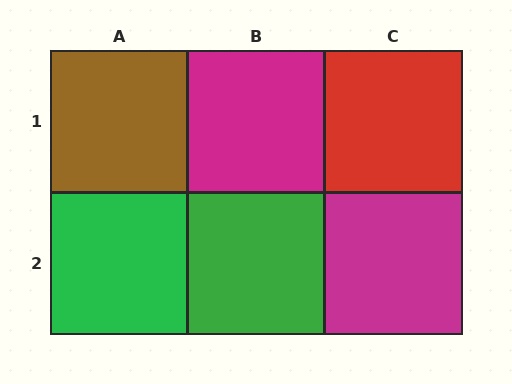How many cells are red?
1 cell is red.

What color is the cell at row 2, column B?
Green.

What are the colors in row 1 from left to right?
Brown, magenta, red.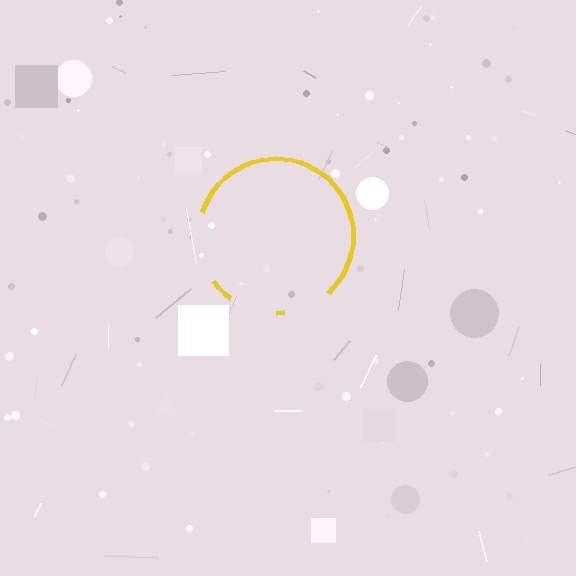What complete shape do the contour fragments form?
The contour fragments form a circle.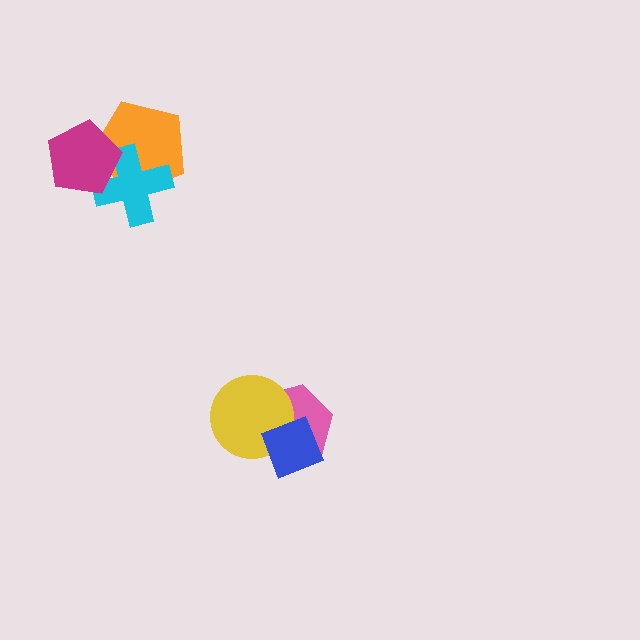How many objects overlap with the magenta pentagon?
2 objects overlap with the magenta pentagon.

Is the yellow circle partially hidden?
Yes, it is partially covered by another shape.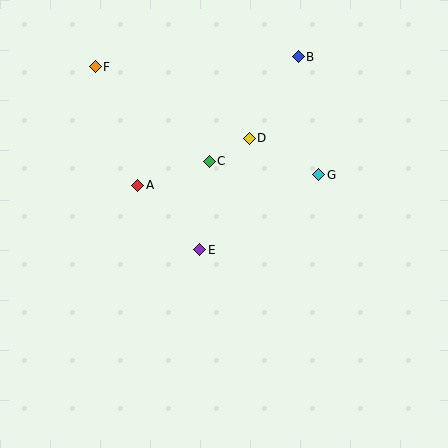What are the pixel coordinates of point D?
Point D is at (249, 138).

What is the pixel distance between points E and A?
The distance between E and A is 89 pixels.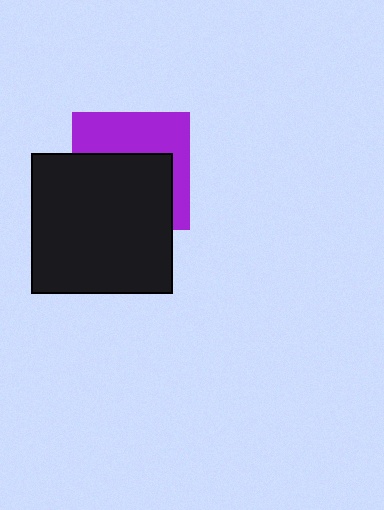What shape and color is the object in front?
The object in front is a black square.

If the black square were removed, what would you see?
You would see the complete purple square.